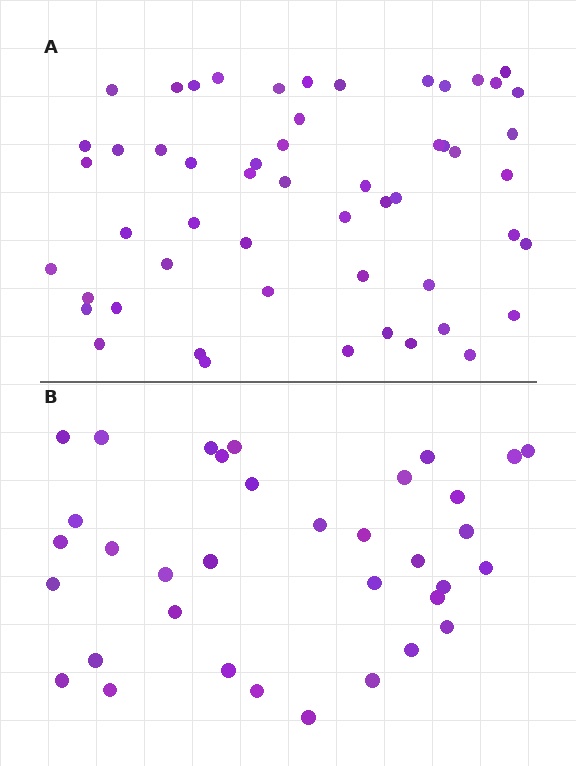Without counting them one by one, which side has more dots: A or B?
Region A (the top region) has more dots.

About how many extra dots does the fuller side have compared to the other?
Region A has approximately 20 more dots than region B.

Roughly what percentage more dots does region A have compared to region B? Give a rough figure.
About 55% more.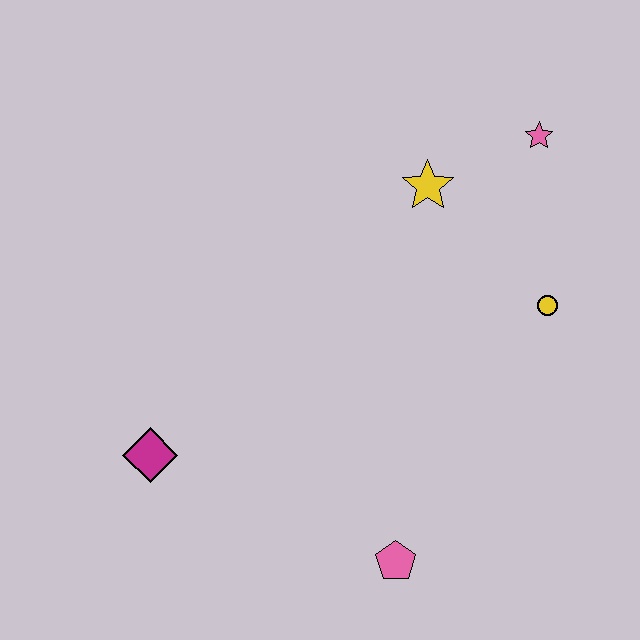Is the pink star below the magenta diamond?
No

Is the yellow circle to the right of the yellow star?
Yes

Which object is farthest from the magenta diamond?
The pink star is farthest from the magenta diamond.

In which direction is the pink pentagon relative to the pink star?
The pink pentagon is below the pink star.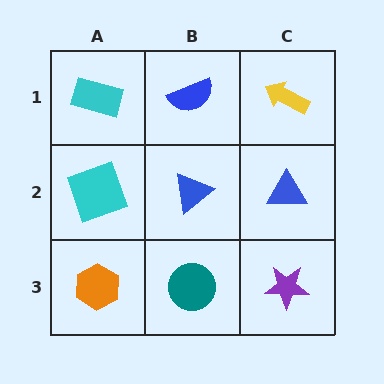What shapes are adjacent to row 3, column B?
A blue triangle (row 2, column B), an orange hexagon (row 3, column A), a purple star (row 3, column C).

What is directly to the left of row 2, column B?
A cyan square.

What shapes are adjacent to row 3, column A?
A cyan square (row 2, column A), a teal circle (row 3, column B).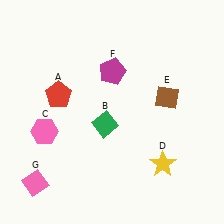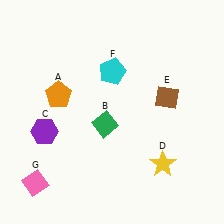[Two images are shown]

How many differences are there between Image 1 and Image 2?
There are 3 differences between the two images.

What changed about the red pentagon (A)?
In Image 1, A is red. In Image 2, it changed to orange.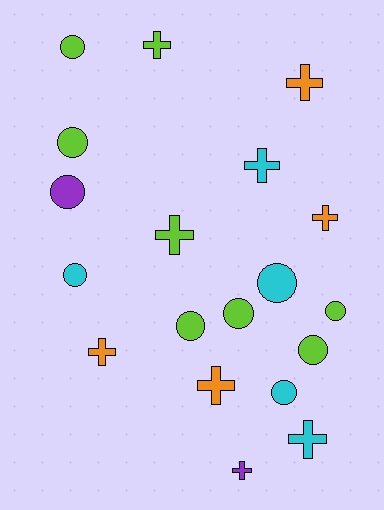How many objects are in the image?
There are 19 objects.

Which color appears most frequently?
Lime, with 8 objects.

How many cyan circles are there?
There are 3 cyan circles.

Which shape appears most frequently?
Circle, with 10 objects.